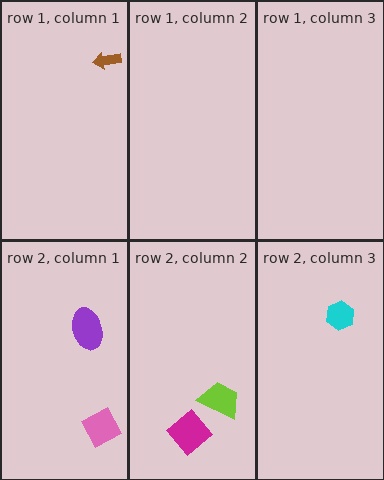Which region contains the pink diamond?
The row 2, column 1 region.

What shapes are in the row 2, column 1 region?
The pink diamond, the purple ellipse.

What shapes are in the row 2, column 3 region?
The cyan hexagon.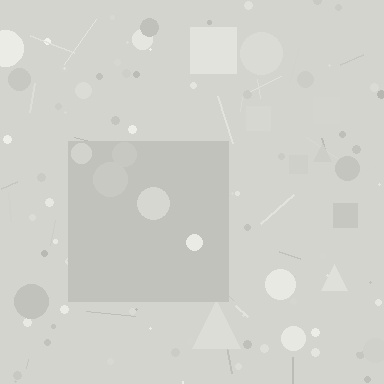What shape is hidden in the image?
A square is hidden in the image.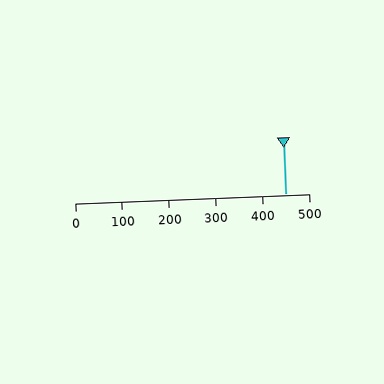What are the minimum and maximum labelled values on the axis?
The axis runs from 0 to 500.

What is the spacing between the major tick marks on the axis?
The major ticks are spaced 100 apart.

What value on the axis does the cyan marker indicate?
The marker indicates approximately 450.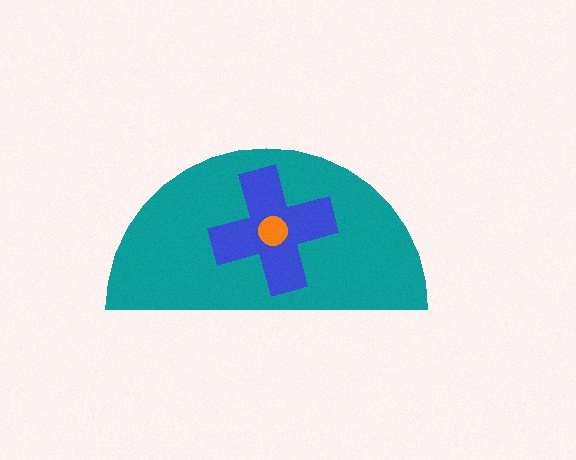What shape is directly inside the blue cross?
The orange circle.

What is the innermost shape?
The orange circle.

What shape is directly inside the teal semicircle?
The blue cross.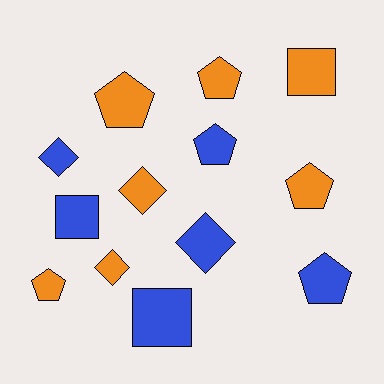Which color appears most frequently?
Orange, with 7 objects.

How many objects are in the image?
There are 13 objects.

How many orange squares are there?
There is 1 orange square.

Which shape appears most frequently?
Pentagon, with 6 objects.